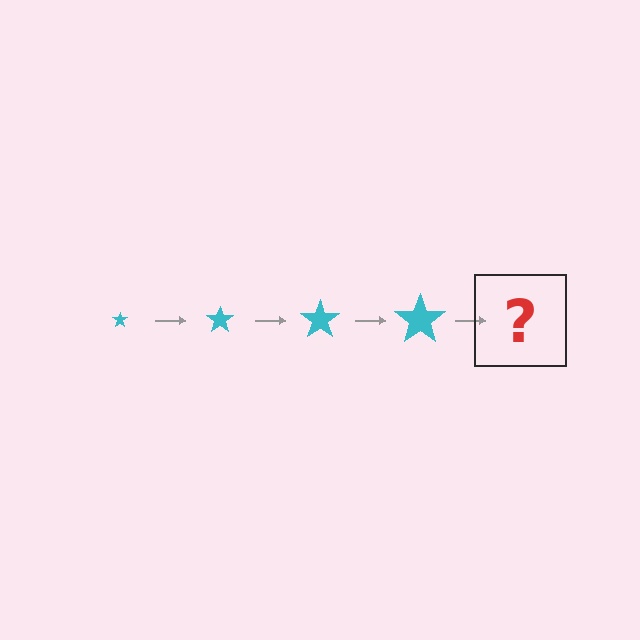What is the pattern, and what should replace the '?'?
The pattern is that the star gets progressively larger each step. The '?' should be a cyan star, larger than the previous one.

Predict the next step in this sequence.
The next step is a cyan star, larger than the previous one.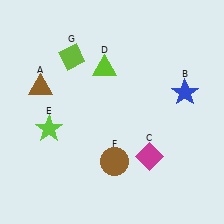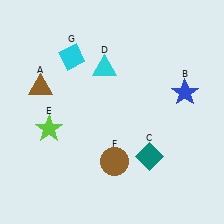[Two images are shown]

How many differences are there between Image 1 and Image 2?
There are 3 differences between the two images.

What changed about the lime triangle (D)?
In Image 1, D is lime. In Image 2, it changed to cyan.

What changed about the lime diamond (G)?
In Image 1, G is lime. In Image 2, it changed to cyan.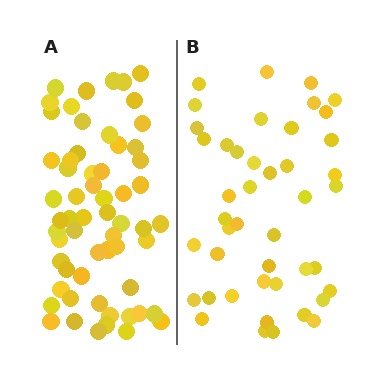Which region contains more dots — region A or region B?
Region A (the left region) has more dots.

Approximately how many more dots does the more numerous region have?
Region A has approximately 15 more dots than region B.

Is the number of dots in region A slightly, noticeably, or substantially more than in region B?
Region A has noticeably more, but not dramatically so. The ratio is roughly 1.4 to 1.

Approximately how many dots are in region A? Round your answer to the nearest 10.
About 60 dots.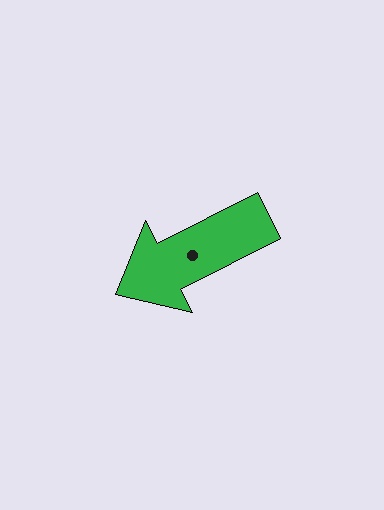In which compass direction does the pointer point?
Southwest.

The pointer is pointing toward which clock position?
Roughly 8 o'clock.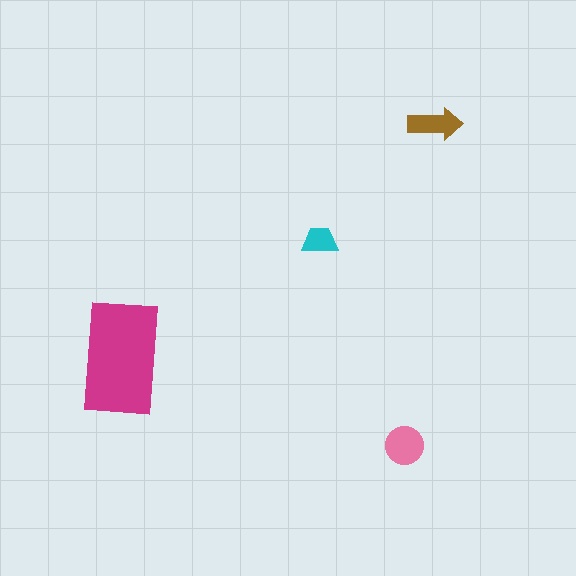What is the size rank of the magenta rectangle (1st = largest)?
1st.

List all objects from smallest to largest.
The cyan trapezoid, the brown arrow, the pink circle, the magenta rectangle.